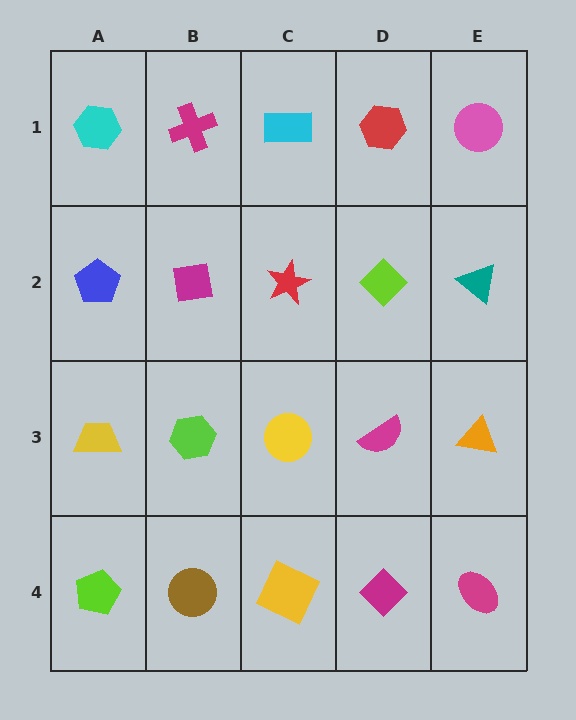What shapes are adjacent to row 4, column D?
A magenta semicircle (row 3, column D), a yellow square (row 4, column C), a magenta ellipse (row 4, column E).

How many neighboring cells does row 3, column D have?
4.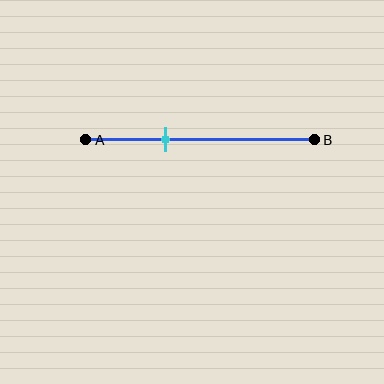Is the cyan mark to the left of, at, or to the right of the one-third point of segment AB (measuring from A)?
The cyan mark is approximately at the one-third point of segment AB.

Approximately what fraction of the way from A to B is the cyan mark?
The cyan mark is approximately 35% of the way from A to B.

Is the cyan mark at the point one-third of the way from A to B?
Yes, the mark is approximately at the one-third point.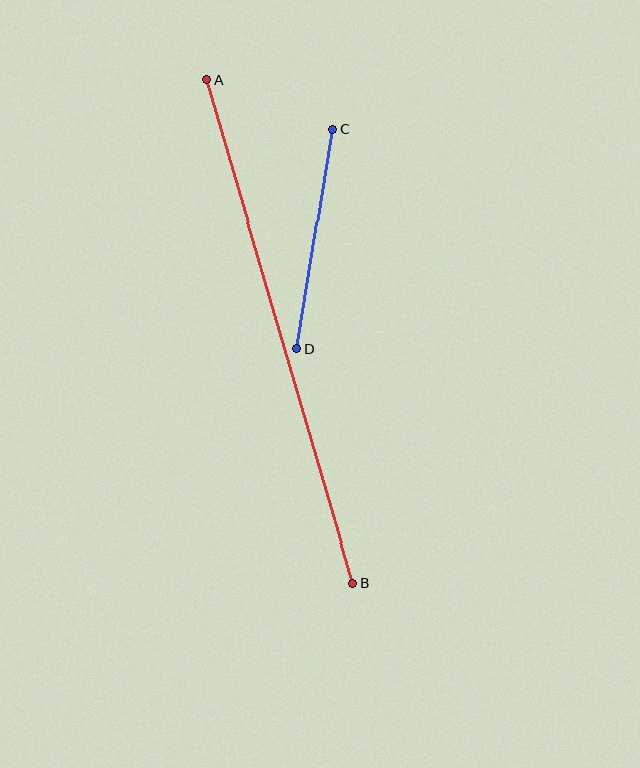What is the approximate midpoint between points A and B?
The midpoint is at approximately (280, 331) pixels.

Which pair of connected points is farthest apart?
Points A and B are farthest apart.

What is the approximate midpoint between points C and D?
The midpoint is at approximately (315, 239) pixels.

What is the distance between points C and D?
The distance is approximately 222 pixels.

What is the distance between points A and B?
The distance is approximately 525 pixels.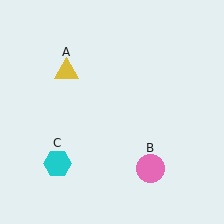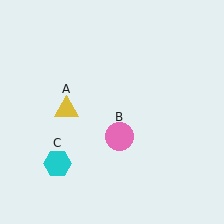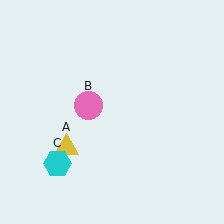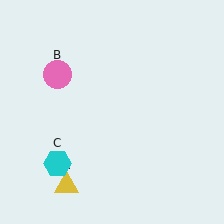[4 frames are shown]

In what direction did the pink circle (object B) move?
The pink circle (object B) moved up and to the left.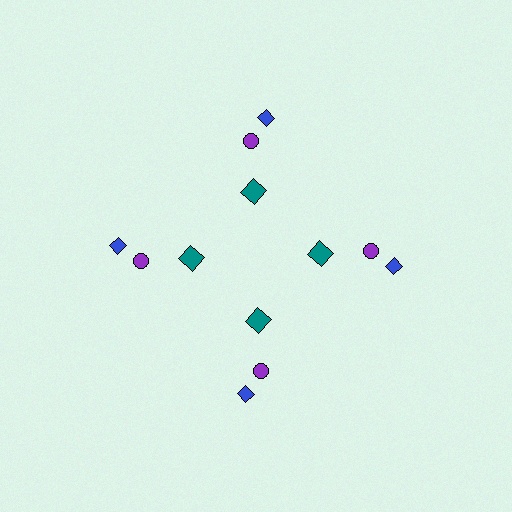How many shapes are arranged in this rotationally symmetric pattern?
There are 12 shapes, arranged in 4 groups of 3.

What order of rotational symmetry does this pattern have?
This pattern has 4-fold rotational symmetry.